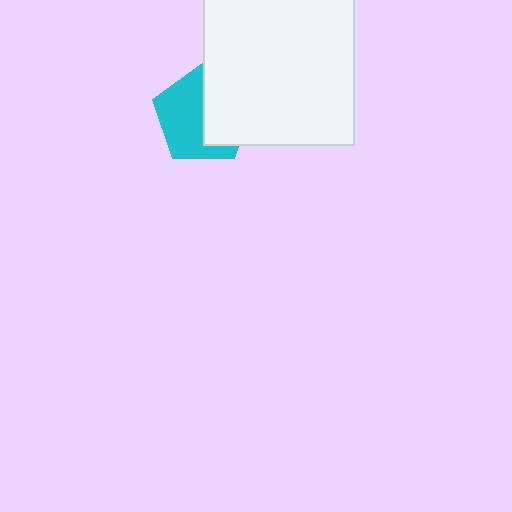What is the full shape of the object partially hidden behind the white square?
The partially hidden object is a cyan pentagon.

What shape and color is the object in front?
The object in front is a white square.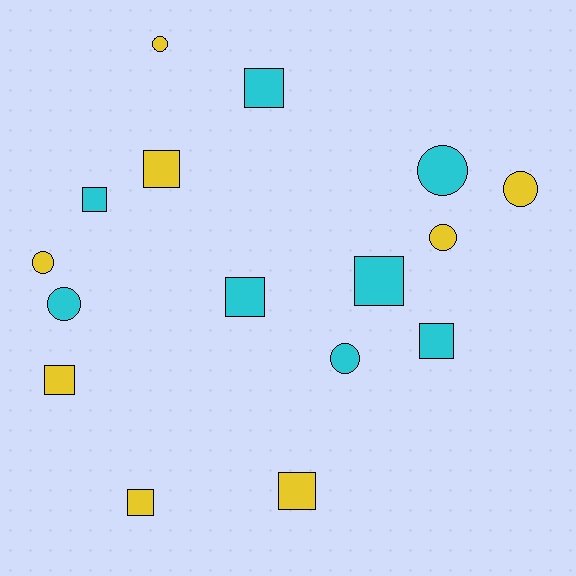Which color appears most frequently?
Yellow, with 8 objects.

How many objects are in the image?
There are 16 objects.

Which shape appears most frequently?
Square, with 9 objects.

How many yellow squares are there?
There are 4 yellow squares.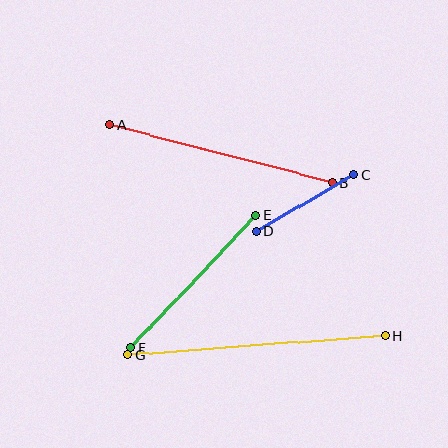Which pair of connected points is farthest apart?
Points G and H are farthest apart.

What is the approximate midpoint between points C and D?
The midpoint is at approximately (305, 203) pixels.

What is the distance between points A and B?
The distance is approximately 230 pixels.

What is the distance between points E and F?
The distance is approximately 182 pixels.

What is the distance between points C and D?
The distance is approximately 113 pixels.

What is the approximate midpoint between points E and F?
The midpoint is at approximately (193, 282) pixels.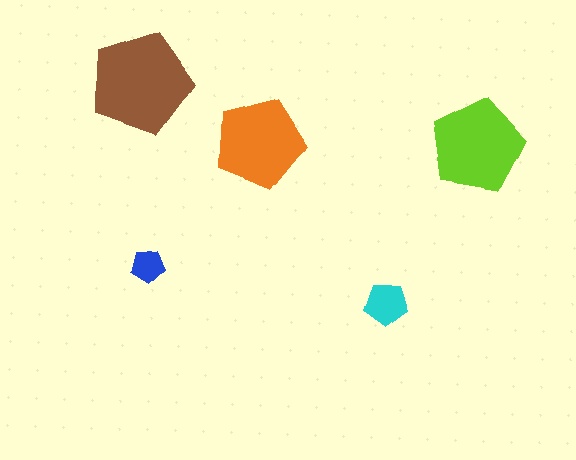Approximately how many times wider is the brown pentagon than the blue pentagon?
About 3 times wider.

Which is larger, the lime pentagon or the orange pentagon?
The lime one.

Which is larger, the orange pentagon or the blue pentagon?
The orange one.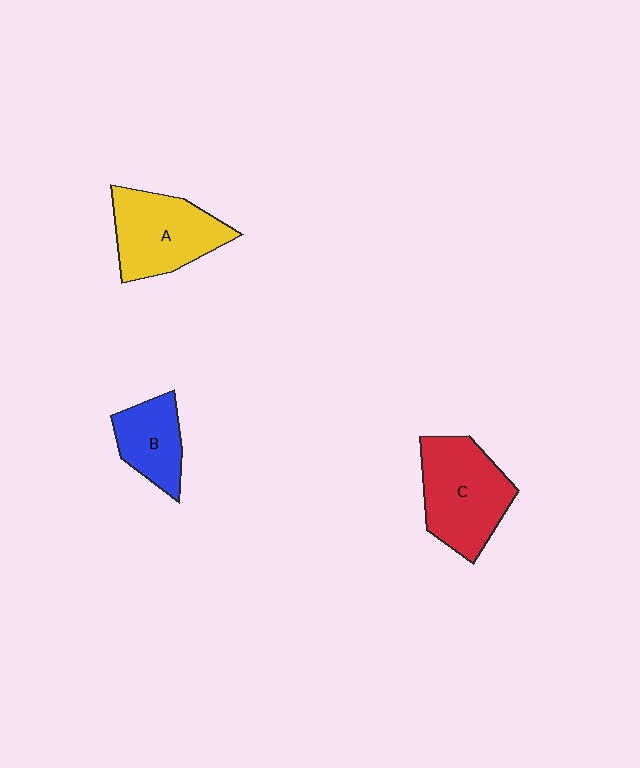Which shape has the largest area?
Shape C (red).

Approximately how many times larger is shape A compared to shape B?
Approximately 1.5 times.